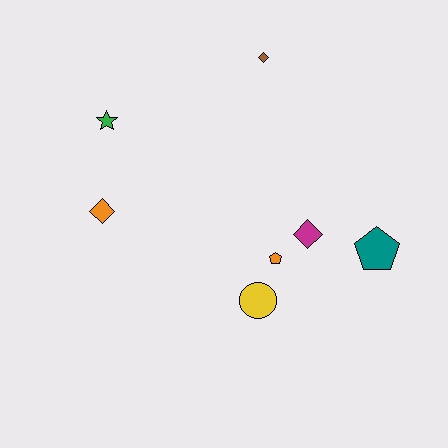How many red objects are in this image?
There are no red objects.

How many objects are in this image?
There are 7 objects.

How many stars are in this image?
There is 1 star.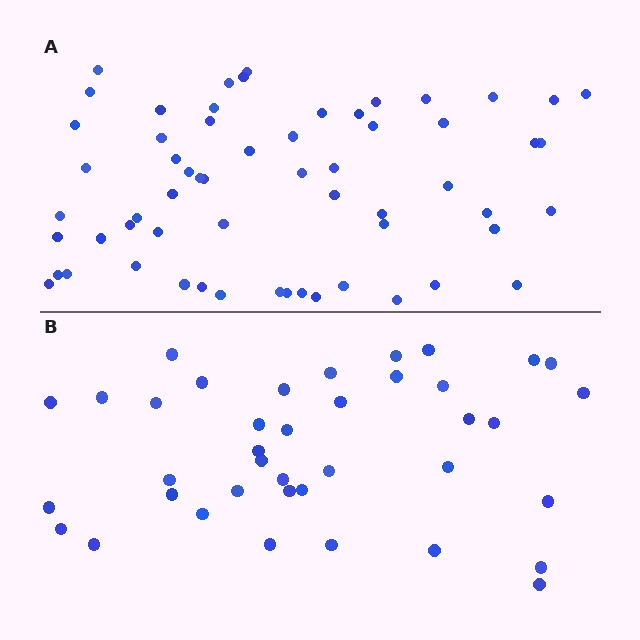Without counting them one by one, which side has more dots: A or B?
Region A (the top region) has more dots.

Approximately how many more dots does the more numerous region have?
Region A has approximately 20 more dots than region B.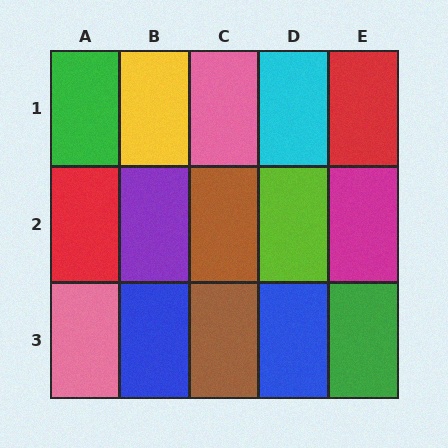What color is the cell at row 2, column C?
Brown.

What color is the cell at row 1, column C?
Pink.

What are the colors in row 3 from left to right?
Pink, blue, brown, blue, green.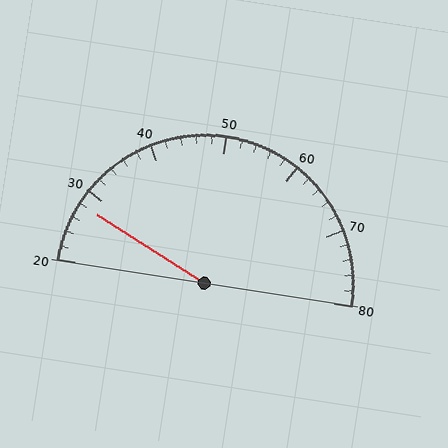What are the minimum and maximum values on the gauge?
The gauge ranges from 20 to 80.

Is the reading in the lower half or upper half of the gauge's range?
The reading is in the lower half of the range (20 to 80).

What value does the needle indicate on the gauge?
The needle indicates approximately 28.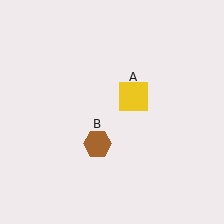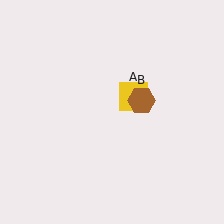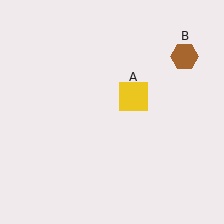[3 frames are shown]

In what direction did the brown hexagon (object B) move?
The brown hexagon (object B) moved up and to the right.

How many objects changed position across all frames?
1 object changed position: brown hexagon (object B).